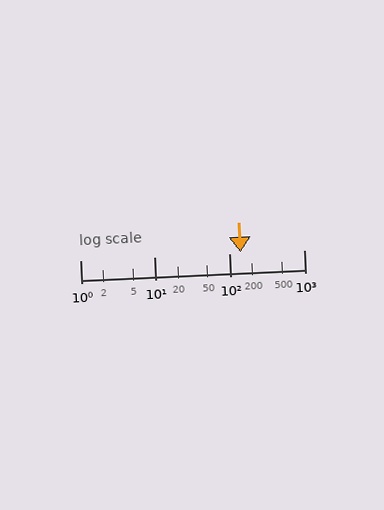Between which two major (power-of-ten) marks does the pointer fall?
The pointer is between 100 and 1000.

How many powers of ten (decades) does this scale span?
The scale spans 3 decades, from 1 to 1000.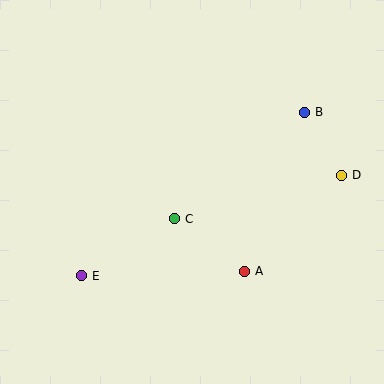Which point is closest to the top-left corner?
Point C is closest to the top-left corner.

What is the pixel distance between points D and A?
The distance between D and A is 137 pixels.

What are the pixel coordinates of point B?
Point B is at (304, 112).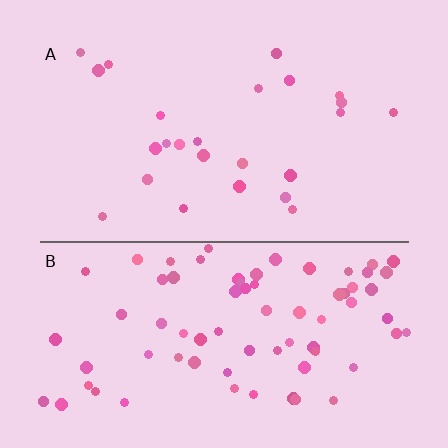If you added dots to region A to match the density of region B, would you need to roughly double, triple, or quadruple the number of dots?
Approximately triple.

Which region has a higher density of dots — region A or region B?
B (the bottom).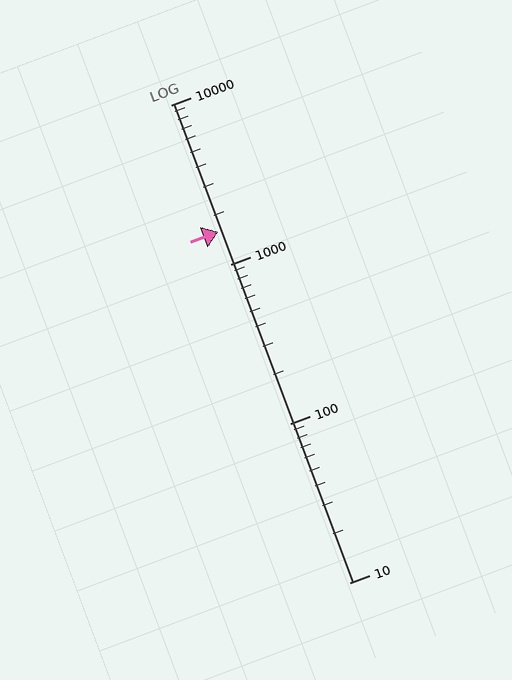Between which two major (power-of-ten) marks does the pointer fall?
The pointer is between 1000 and 10000.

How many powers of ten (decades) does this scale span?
The scale spans 3 decades, from 10 to 10000.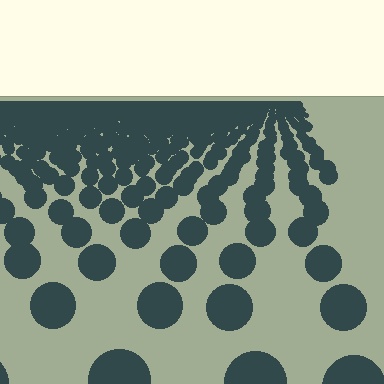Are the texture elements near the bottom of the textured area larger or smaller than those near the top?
Larger. Near the bottom, elements are closer to the viewer and appear at a bigger on-screen size.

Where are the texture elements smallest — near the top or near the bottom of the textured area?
Near the top.